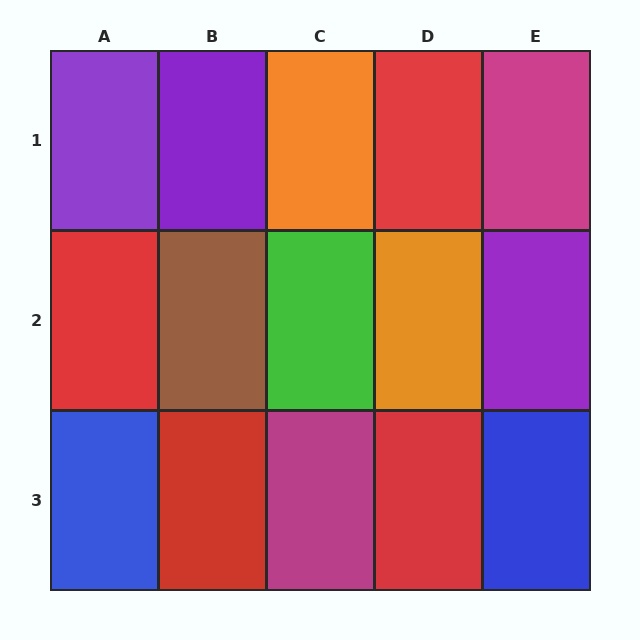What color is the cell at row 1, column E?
Magenta.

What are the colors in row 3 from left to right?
Blue, red, magenta, red, blue.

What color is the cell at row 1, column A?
Purple.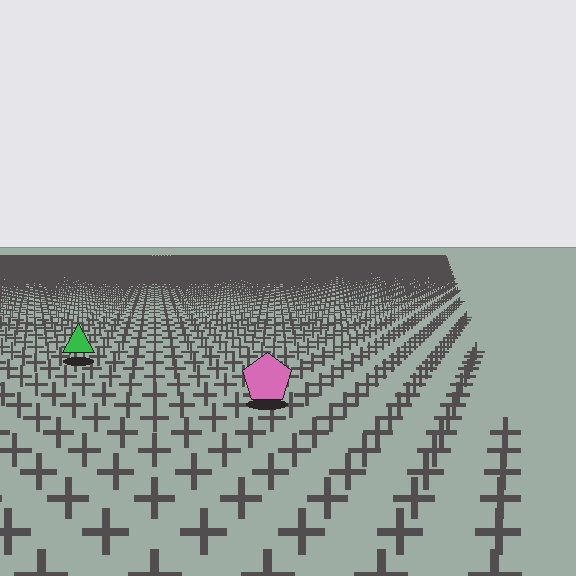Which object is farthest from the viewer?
The green triangle is farthest from the viewer. It appears smaller and the ground texture around it is denser.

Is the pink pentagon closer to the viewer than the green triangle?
Yes. The pink pentagon is closer — you can tell from the texture gradient: the ground texture is coarser near it.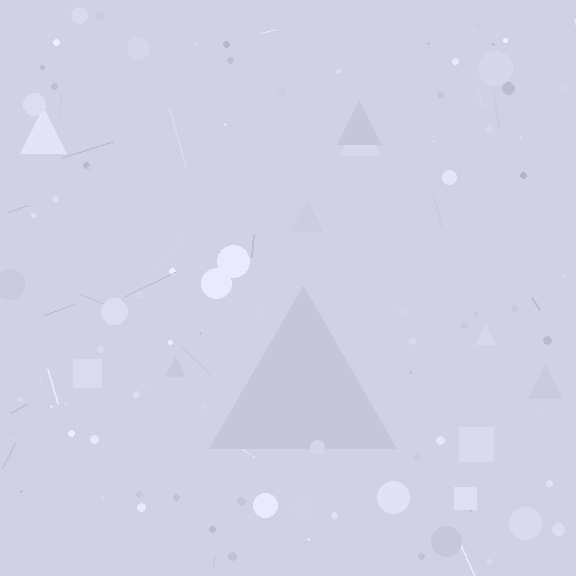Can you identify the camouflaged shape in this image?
The camouflaged shape is a triangle.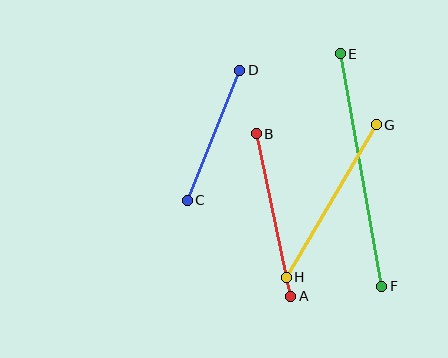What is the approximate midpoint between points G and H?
The midpoint is at approximately (331, 201) pixels.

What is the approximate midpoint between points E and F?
The midpoint is at approximately (361, 170) pixels.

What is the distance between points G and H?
The distance is approximately 177 pixels.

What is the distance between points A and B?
The distance is approximately 166 pixels.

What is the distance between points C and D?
The distance is approximately 140 pixels.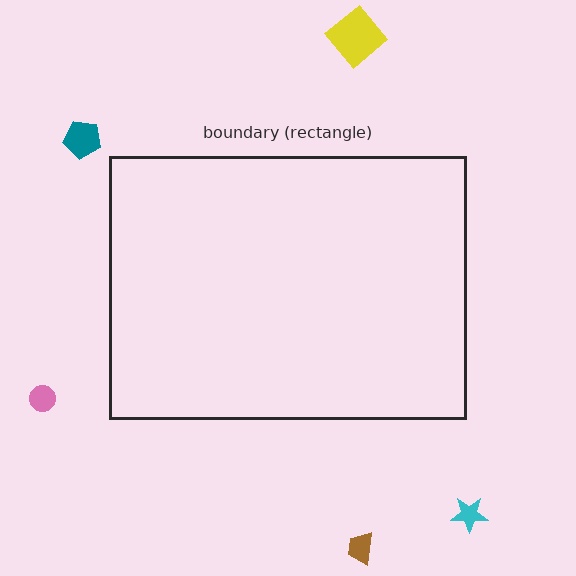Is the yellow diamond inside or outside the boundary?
Outside.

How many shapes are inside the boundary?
0 inside, 5 outside.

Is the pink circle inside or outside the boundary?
Outside.